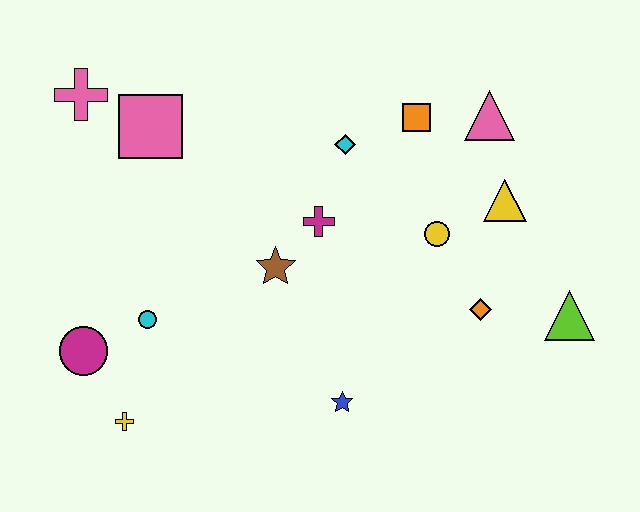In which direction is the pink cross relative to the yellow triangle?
The pink cross is to the left of the yellow triangle.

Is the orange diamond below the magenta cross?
Yes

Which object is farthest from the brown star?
The lime triangle is farthest from the brown star.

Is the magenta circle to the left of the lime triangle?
Yes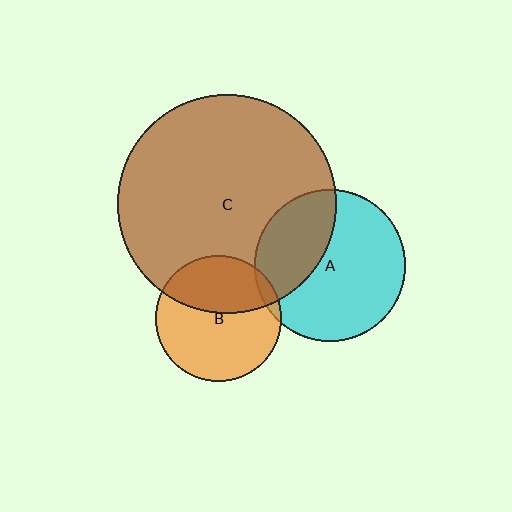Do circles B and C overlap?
Yes.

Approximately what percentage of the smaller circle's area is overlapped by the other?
Approximately 40%.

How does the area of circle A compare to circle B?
Approximately 1.4 times.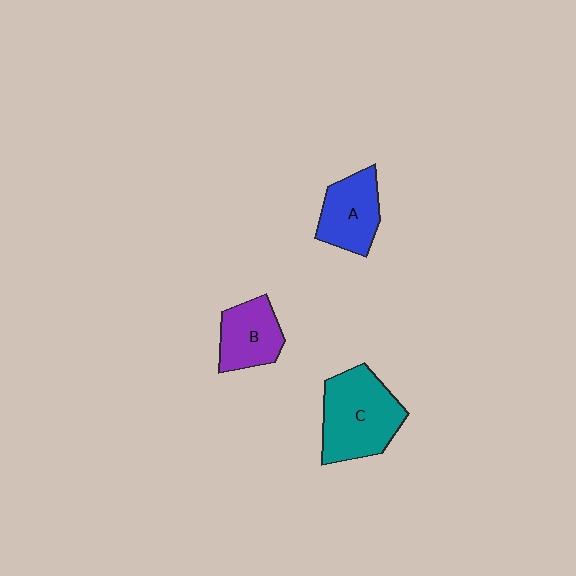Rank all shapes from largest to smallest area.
From largest to smallest: C (teal), A (blue), B (purple).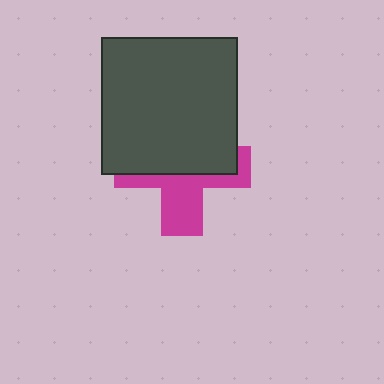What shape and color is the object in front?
The object in front is a dark gray square.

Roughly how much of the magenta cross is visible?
A small part of it is visible (roughly 42%).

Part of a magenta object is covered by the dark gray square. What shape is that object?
It is a cross.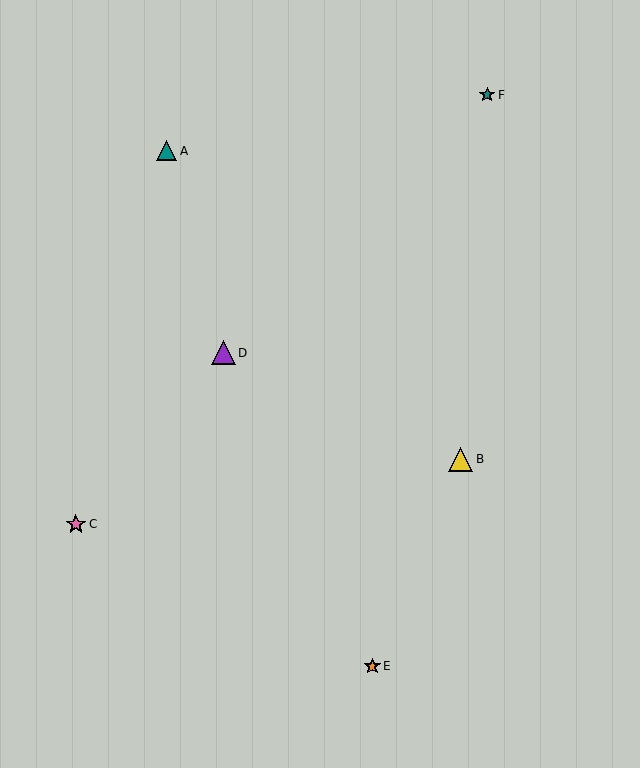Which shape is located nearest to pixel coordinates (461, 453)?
The yellow triangle (labeled B) at (461, 459) is nearest to that location.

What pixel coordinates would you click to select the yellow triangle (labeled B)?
Click at (461, 459) to select the yellow triangle B.